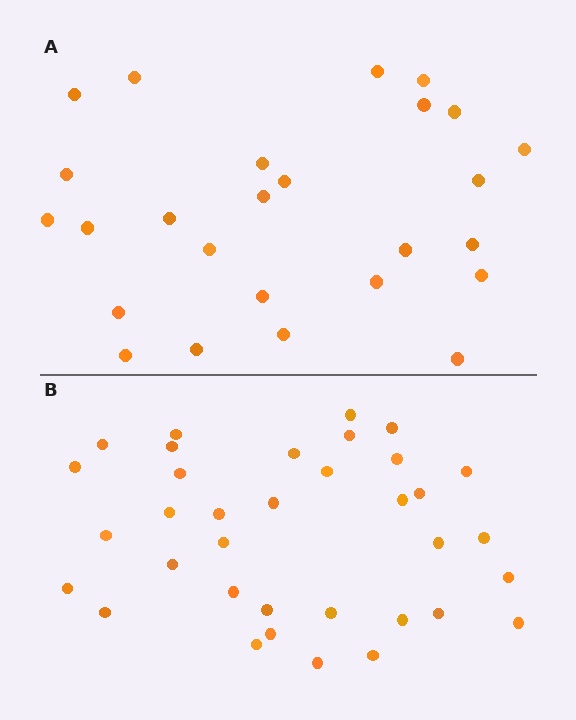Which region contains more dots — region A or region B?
Region B (the bottom region) has more dots.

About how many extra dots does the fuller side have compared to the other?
Region B has roughly 8 or so more dots than region A.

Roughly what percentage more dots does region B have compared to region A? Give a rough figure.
About 35% more.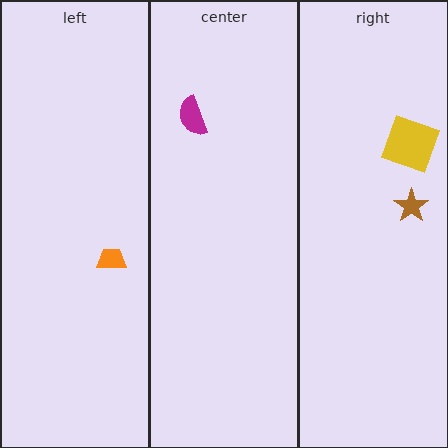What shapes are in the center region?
The magenta semicircle.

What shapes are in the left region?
The orange trapezoid.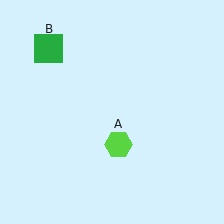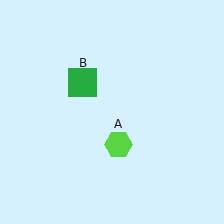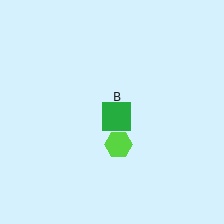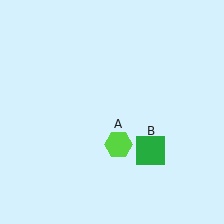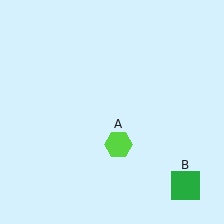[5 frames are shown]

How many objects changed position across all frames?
1 object changed position: green square (object B).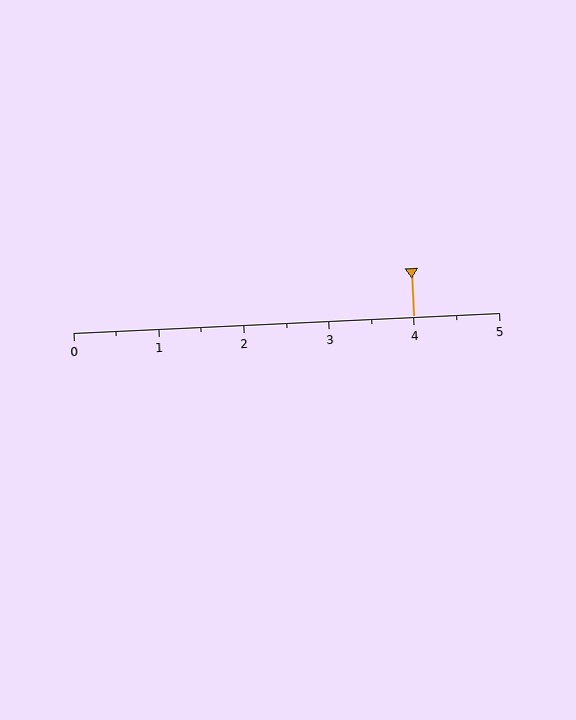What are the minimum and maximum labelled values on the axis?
The axis runs from 0 to 5.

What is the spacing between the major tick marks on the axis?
The major ticks are spaced 1 apart.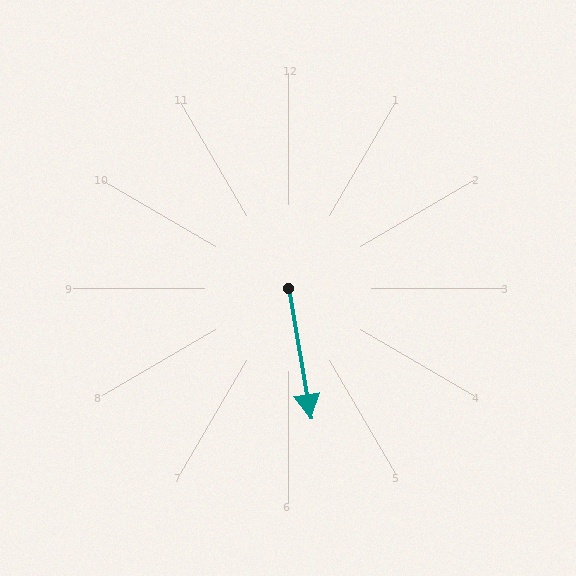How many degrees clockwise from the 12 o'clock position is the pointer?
Approximately 170 degrees.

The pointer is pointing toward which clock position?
Roughly 6 o'clock.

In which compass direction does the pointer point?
South.